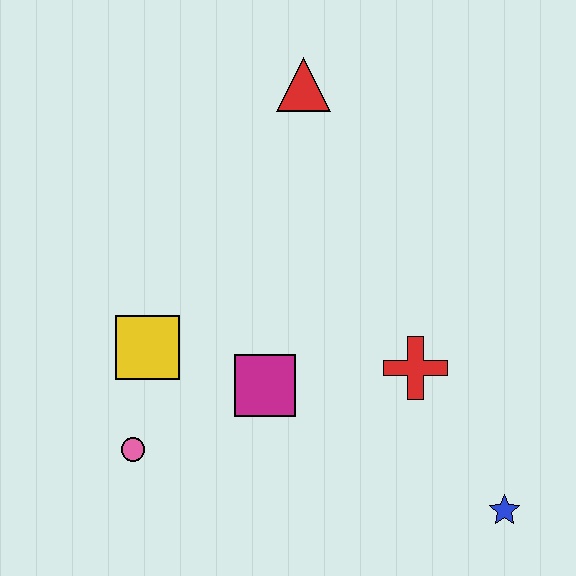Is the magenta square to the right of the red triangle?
No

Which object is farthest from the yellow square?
The blue star is farthest from the yellow square.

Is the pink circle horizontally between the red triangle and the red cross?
No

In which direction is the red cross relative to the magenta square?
The red cross is to the right of the magenta square.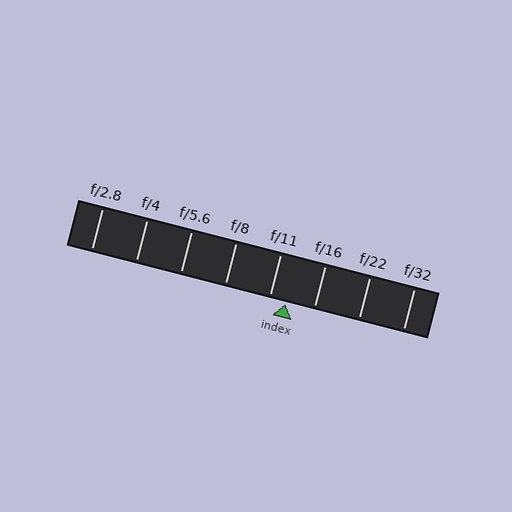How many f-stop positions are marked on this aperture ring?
There are 8 f-stop positions marked.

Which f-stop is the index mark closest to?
The index mark is closest to f/11.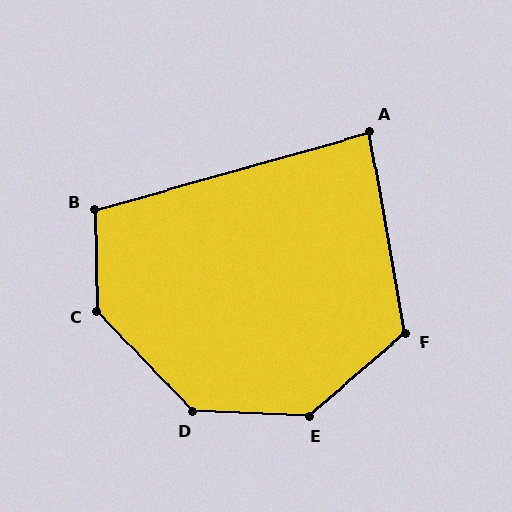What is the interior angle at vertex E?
Approximately 138 degrees (obtuse).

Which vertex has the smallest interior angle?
A, at approximately 84 degrees.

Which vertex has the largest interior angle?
C, at approximately 138 degrees.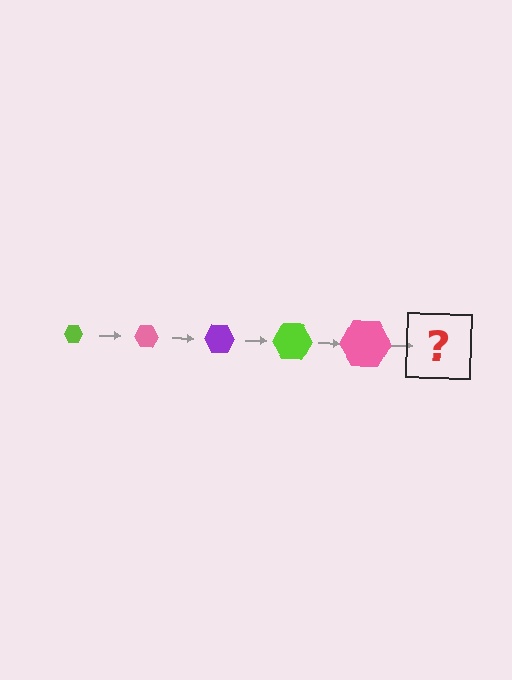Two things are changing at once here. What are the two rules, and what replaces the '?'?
The two rules are that the hexagon grows larger each step and the color cycles through lime, pink, and purple. The '?' should be a purple hexagon, larger than the previous one.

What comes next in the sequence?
The next element should be a purple hexagon, larger than the previous one.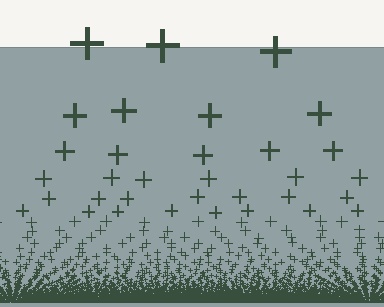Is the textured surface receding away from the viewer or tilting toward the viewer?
The surface appears to tilt toward the viewer. Texture elements get larger and sparser toward the top.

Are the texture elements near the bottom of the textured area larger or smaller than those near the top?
Smaller. The gradient is inverted — elements near the bottom are smaller and denser.